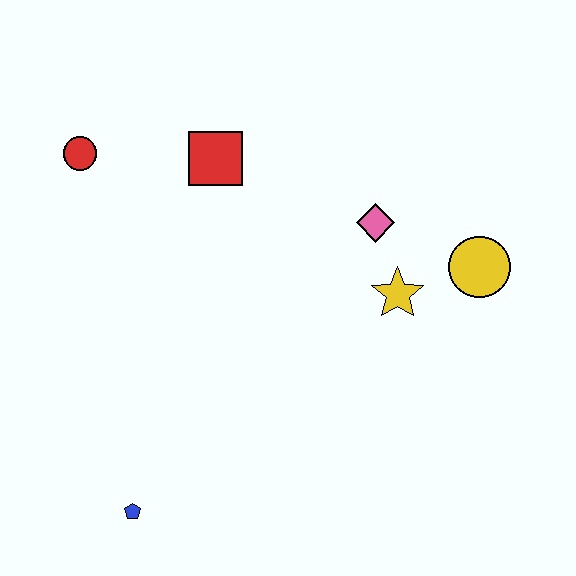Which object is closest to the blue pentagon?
The yellow star is closest to the blue pentagon.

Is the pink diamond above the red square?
No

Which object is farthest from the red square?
The blue pentagon is farthest from the red square.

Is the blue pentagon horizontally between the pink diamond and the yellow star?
No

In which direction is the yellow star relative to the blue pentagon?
The yellow star is to the right of the blue pentagon.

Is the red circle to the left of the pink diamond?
Yes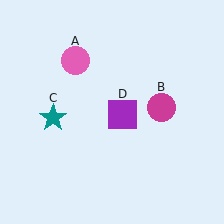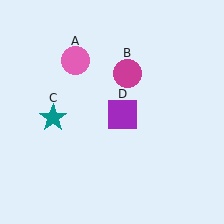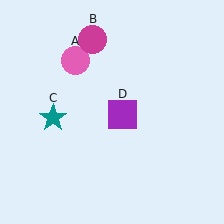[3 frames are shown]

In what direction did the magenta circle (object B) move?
The magenta circle (object B) moved up and to the left.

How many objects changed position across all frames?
1 object changed position: magenta circle (object B).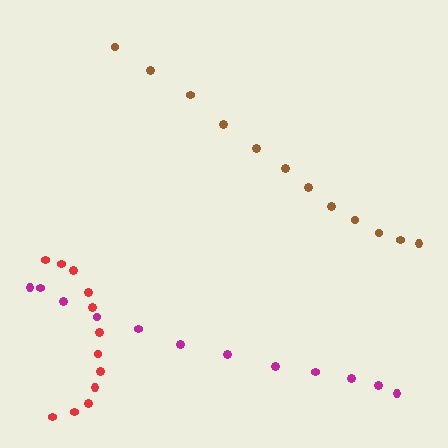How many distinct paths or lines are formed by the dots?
There are 3 distinct paths.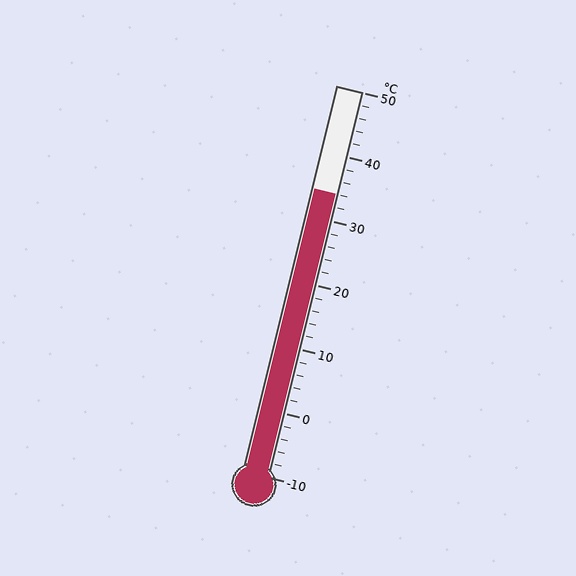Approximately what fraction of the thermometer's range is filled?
The thermometer is filled to approximately 75% of its range.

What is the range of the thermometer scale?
The thermometer scale ranges from -10°C to 50°C.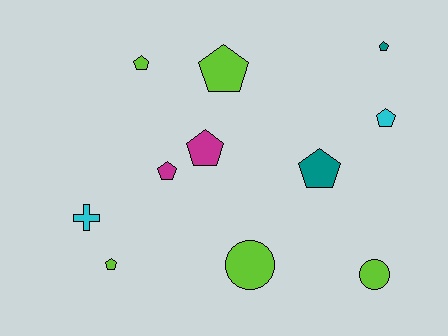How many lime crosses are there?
There are no lime crosses.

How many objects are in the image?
There are 11 objects.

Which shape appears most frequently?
Pentagon, with 8 objects.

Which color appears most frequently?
Lime, with 5 objects.